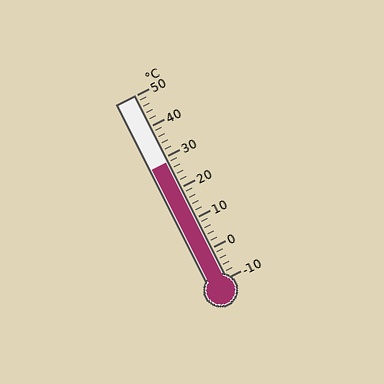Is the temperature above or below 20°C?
The temperature is above 20°C.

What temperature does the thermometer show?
The thermometer shows approximately 28°C.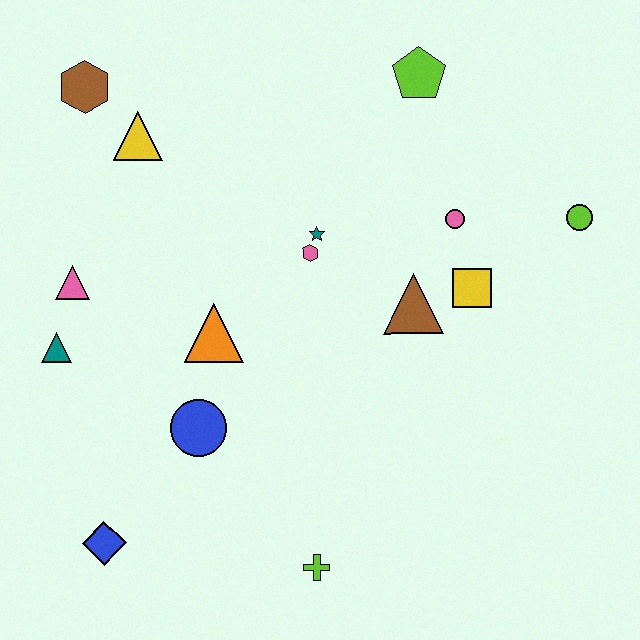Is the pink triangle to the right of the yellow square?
No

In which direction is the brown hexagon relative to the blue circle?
The brown hexagon is above the blue circle.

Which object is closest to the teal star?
The pink hexagon is closest to the teal star.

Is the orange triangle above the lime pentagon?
No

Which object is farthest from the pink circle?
The blue diamond is farthest from the pink circle.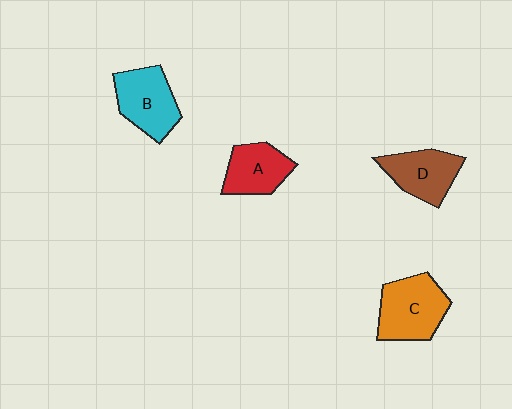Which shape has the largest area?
Shape C (orange).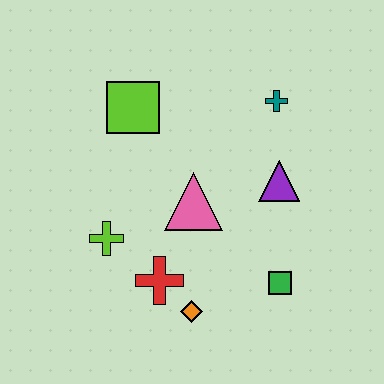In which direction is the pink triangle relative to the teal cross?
The pink triangle is below the teal cross.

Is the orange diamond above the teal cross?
No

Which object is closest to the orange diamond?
The red cross is closest to the orange diamond.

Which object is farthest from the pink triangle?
The teal cross is farthest from the pink triangle.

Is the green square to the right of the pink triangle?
Yes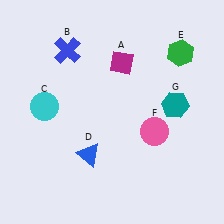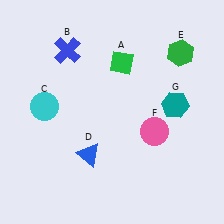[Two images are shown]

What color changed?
The diamond (A) changed from magenta in Image 1 to green in Image 2.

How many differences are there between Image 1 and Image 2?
There is 1 difference between the two images.